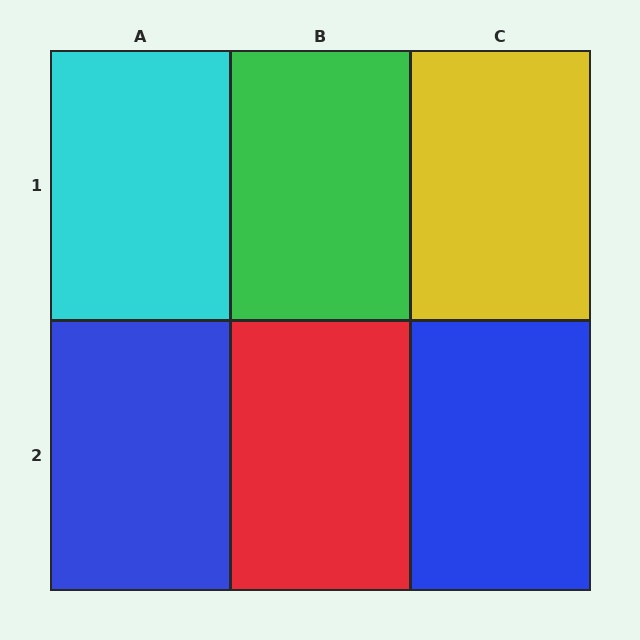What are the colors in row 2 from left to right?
Blue, red, blue.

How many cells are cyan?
1 cell is cyan.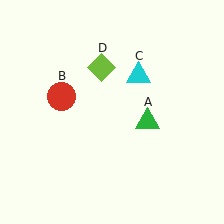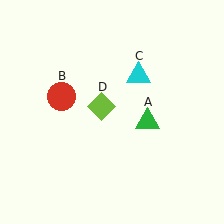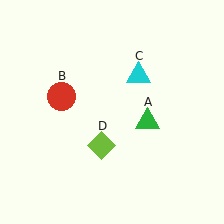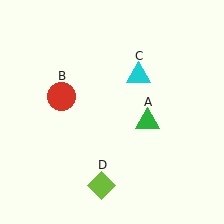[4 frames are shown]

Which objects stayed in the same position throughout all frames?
Green triangle (object A) and red circle (object B) and cyan triangle (object C) remained stationary.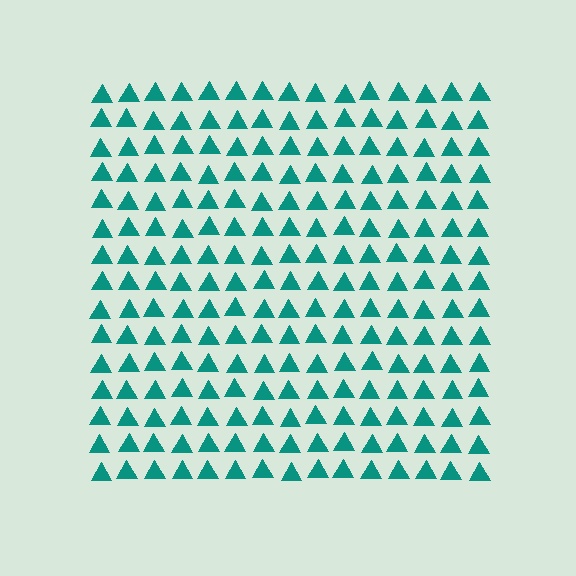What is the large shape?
The large shape is a square.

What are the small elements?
The small elements are triangles.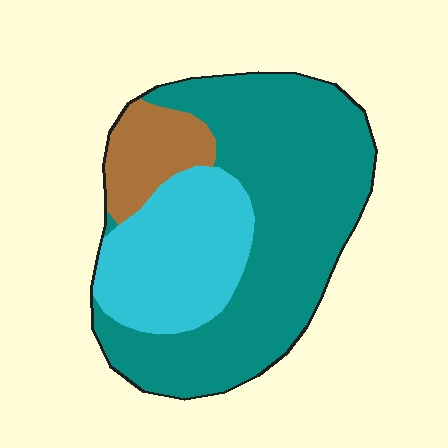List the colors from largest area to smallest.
From largest to smallest: teal, cyan, brown.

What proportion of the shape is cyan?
Cyan takes up between a quarter and a half of the shape.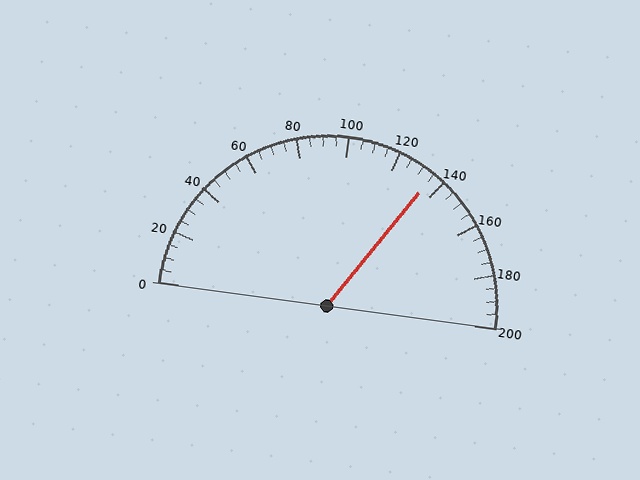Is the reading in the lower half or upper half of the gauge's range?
The reading is in the upper half of the range (0 to 200).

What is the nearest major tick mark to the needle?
The nearest major tick mark is 140.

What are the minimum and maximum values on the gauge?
The gauge ranges from 0 to 200.